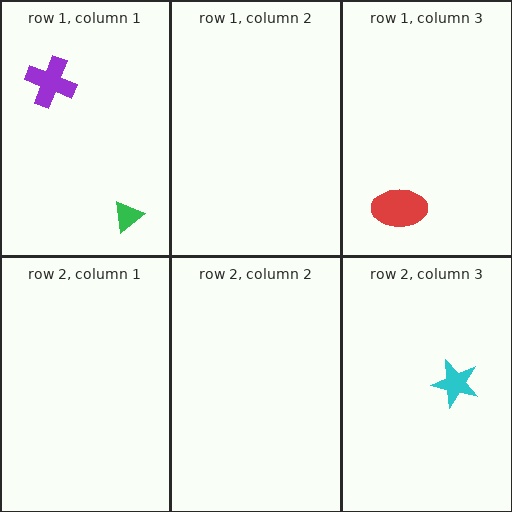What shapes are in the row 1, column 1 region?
The green triangle, the purple cross.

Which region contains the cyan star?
The row 2, column 3 region.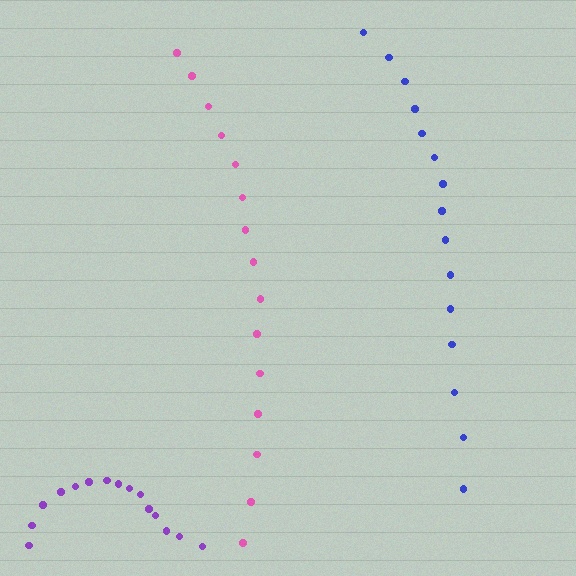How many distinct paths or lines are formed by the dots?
There are 3 distinct paths.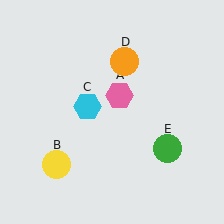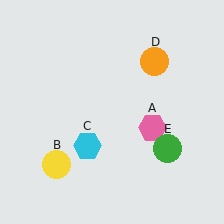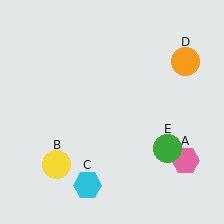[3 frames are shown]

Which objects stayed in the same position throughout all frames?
Yellow circle (object B) and green circle (object E) remained stationary.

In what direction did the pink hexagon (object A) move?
The pink hexagon (object A) moved down and to the right.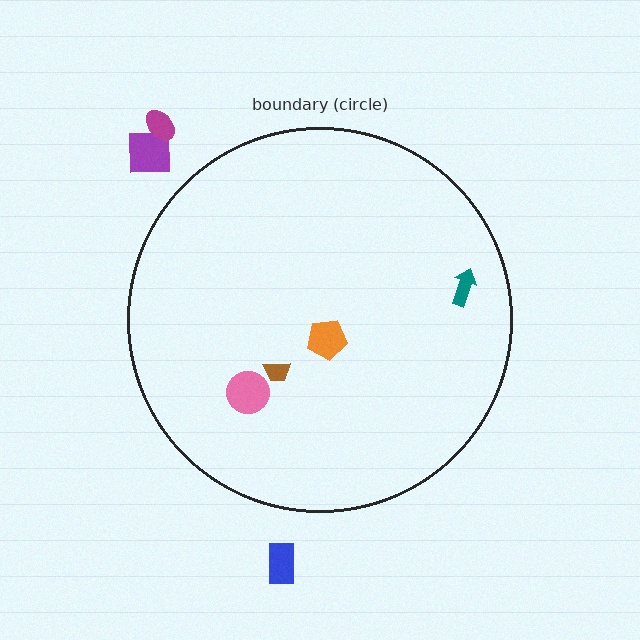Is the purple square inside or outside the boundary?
Outside.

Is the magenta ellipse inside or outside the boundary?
Outside.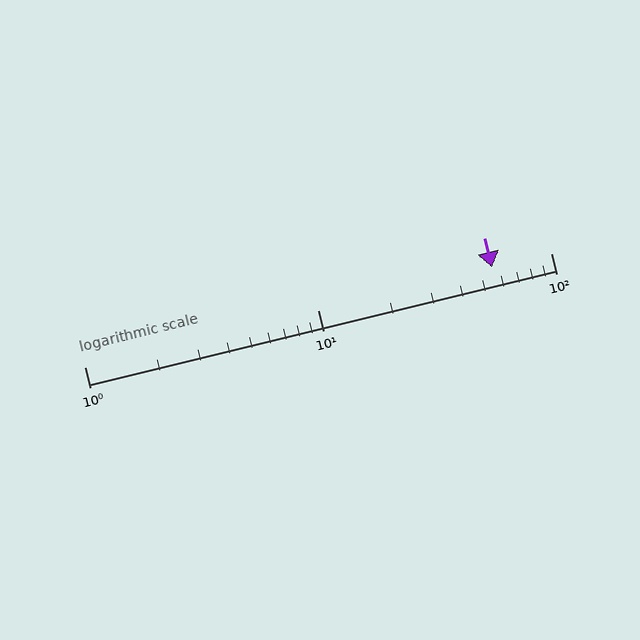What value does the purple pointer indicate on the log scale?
The pointer indicates approximately 56.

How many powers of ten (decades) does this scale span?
The scale spans 2 decades, from 1 to 100.